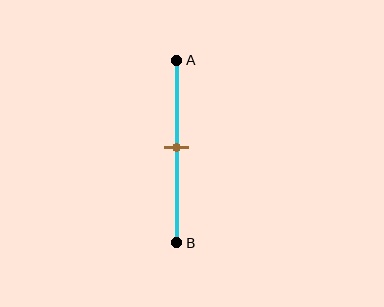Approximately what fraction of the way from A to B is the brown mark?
The brown mark is approximately 50% of the way from A to B.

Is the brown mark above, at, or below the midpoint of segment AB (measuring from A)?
The brown mark is approximately at the midpoint of segment AB.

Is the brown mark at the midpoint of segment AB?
Yes, the mark is approximately at the midpoint.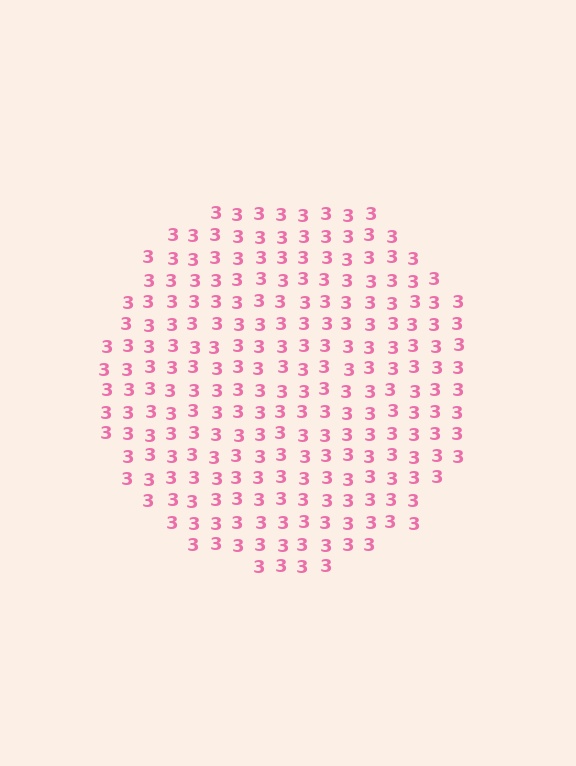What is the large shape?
The large shape is a circle.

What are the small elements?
The small elements are digit 3's.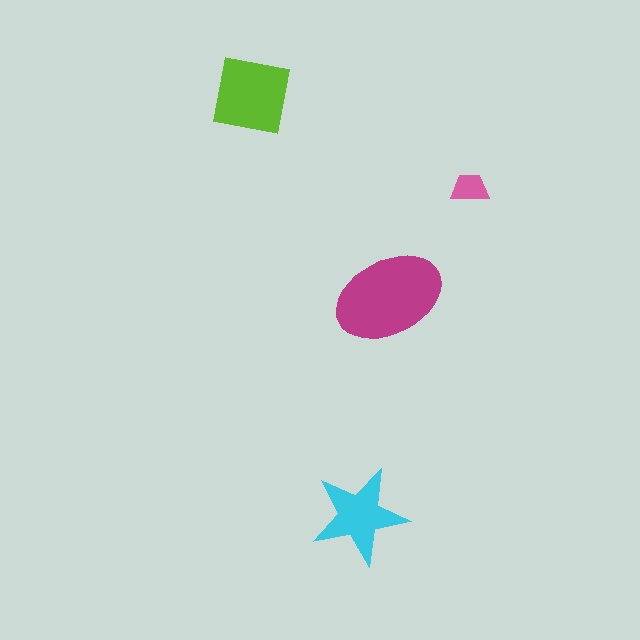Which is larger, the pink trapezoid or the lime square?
The lime square.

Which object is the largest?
The magenta ellipse.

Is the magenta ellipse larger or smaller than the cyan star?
Larger.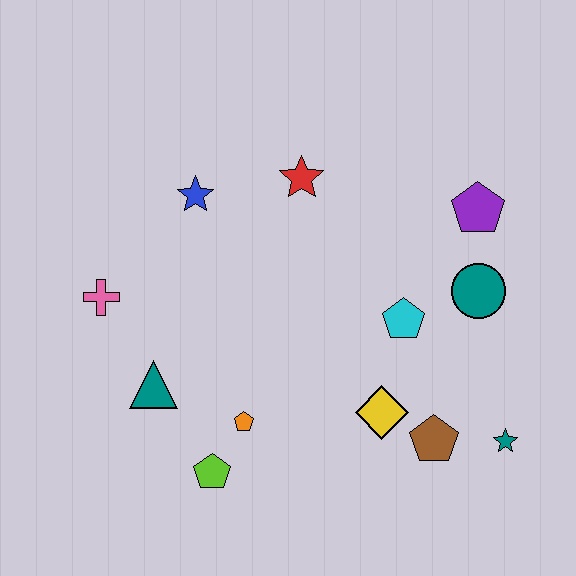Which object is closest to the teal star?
The brown pentagon is closest to the teal star.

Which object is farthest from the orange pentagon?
The purple pentagon is farthest from the orange pentagon.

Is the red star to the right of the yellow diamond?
No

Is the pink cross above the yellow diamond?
Yes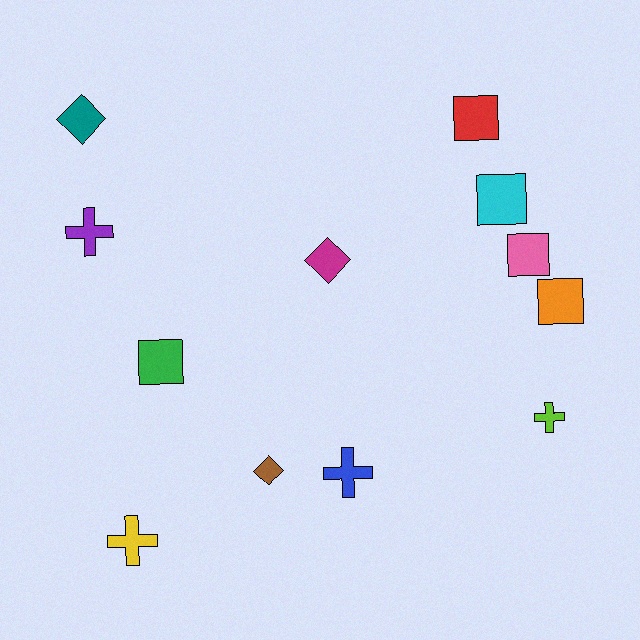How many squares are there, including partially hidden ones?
There are 5 squares.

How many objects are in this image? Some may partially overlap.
There are 12 objects.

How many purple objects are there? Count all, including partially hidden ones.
There is 1 purple object.